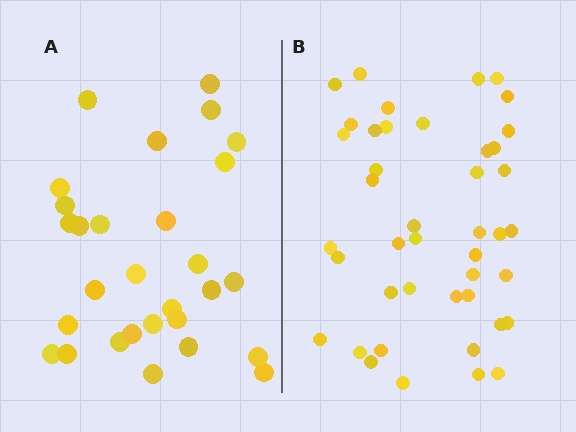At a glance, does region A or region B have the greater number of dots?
Region B (the right region) has more dots.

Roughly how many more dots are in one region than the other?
Region B has approximately 15 more dots than region A.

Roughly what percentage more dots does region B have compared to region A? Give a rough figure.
About 50% more.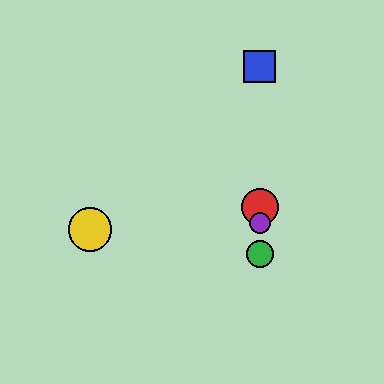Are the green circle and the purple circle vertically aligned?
Yes, both are at x≈260.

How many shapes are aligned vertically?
4 shapes (the red circle, the blue square, the green circle, the purple circle) are aligned vertically.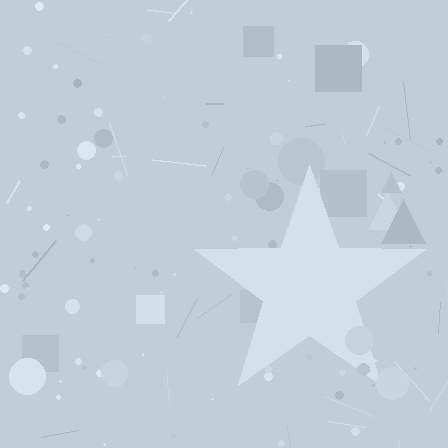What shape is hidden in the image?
A star is hidden in the image.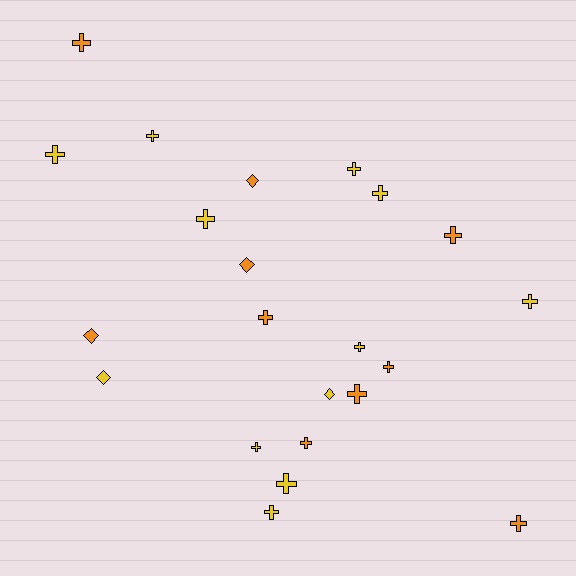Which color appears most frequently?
Yellow, with 12 objects.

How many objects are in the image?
There are 22 objects.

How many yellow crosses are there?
There are 10 yellow crosses.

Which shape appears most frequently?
Cross, with 17 objects.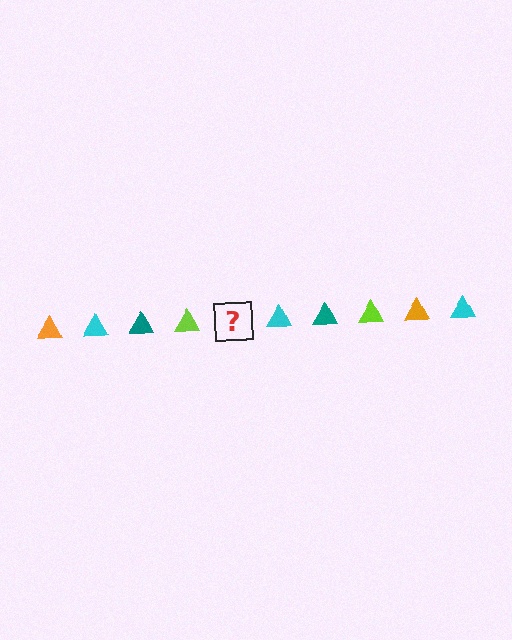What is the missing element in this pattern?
The missing element is an orange triangle.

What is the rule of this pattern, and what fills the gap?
The rule is that the pattern cycles through orange, cyan, teal, lime triangles. The gap should be filled with an orange triangle.